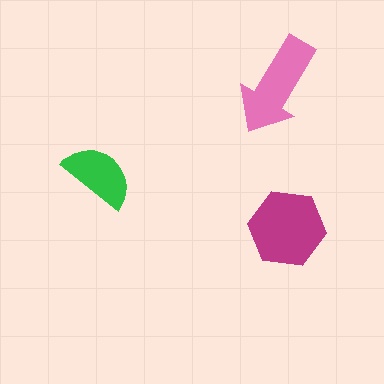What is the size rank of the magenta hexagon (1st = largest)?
1st.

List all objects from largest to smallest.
The magenta hexagon, the pink arrow, the green semicircle.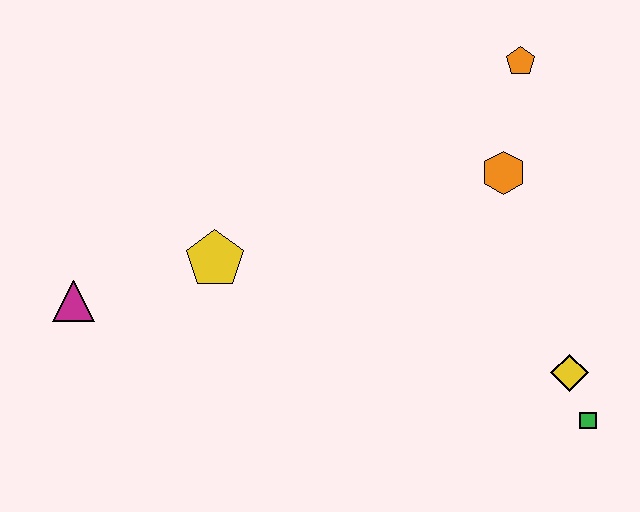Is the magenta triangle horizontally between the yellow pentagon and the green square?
No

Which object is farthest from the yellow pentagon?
The green square is farthest from the yellow pentagon.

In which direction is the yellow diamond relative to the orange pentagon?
The yellow diamond is below the orange pentagon.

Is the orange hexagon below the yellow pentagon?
No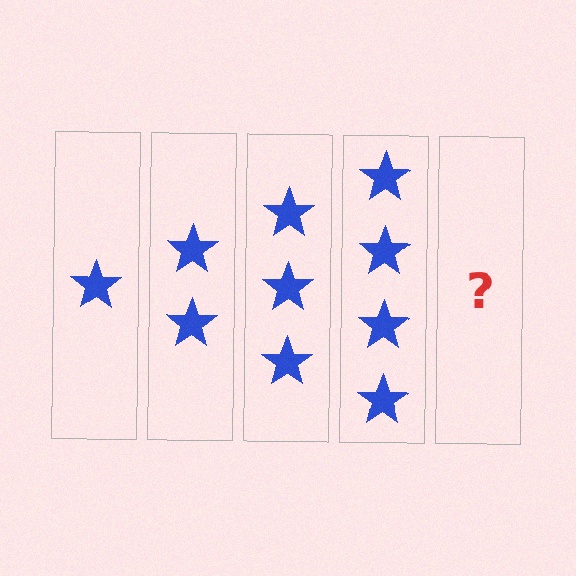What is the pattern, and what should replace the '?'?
The pattern is that each step adds one more star. The '?' should be 5 stars.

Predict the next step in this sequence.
The next step is 5 stars.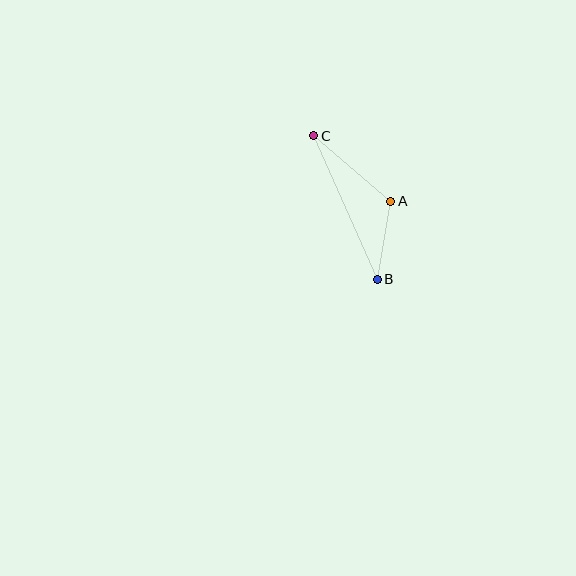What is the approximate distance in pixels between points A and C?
The distance between A and C is approximately 101 pixels.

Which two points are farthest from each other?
Points B and C are farthest from each other.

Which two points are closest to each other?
Points A and B are closest to each other.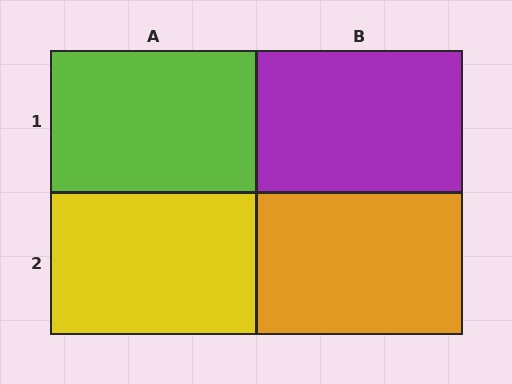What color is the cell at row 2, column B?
Orange.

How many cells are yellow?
1 cell is yellow.